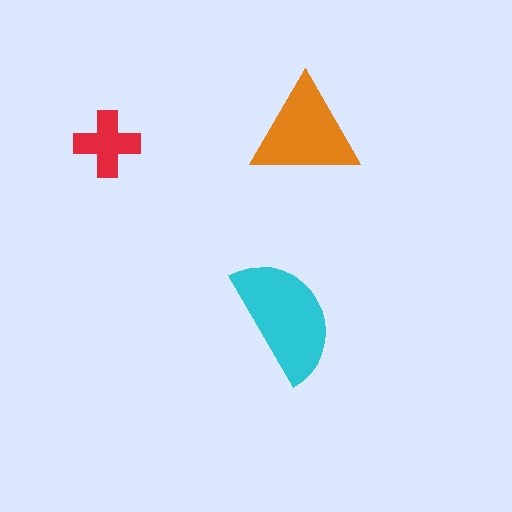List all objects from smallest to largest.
The red cross, the orange triangle, the cyan semicircle.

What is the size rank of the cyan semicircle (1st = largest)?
1st.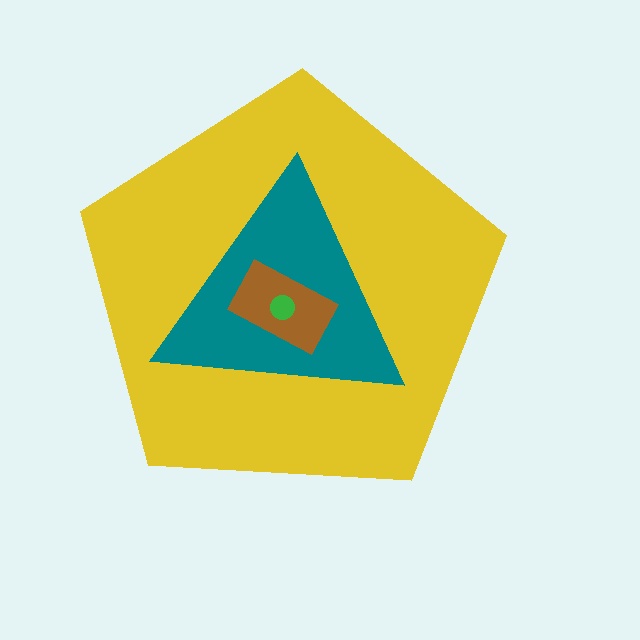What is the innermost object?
The green circle.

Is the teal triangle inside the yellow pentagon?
Yes.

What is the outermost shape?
The yellow pentagon.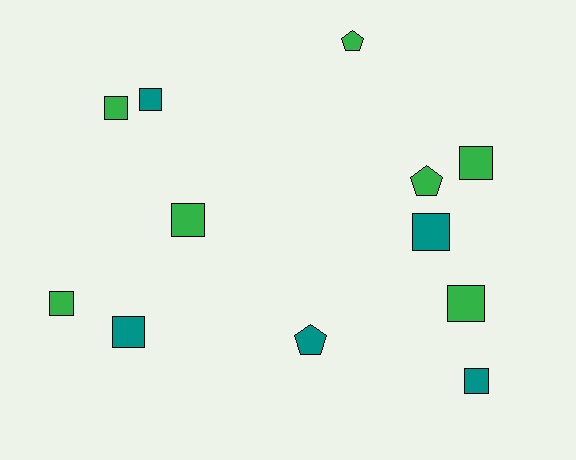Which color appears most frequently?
Green, with 7 objects.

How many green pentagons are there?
There are 2 green pentagons.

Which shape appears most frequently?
Square, with 9 objects.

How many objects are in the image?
There are 12 objects.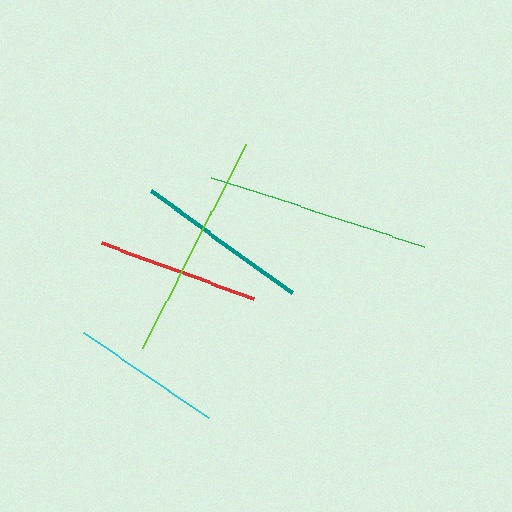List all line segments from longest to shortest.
From longest to shortest: lime, green, teal, red, cyan.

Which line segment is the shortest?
The cyan line is the shortest at approximately 152 pixels.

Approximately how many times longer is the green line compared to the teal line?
The green line is approximately 1.3 times the length of the teal line.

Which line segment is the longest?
The lime line is the longest at approximately 229 pixels.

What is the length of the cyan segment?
The cyan segment is approximately 152 pixels long.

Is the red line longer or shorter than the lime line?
The lime line is longer than the red line.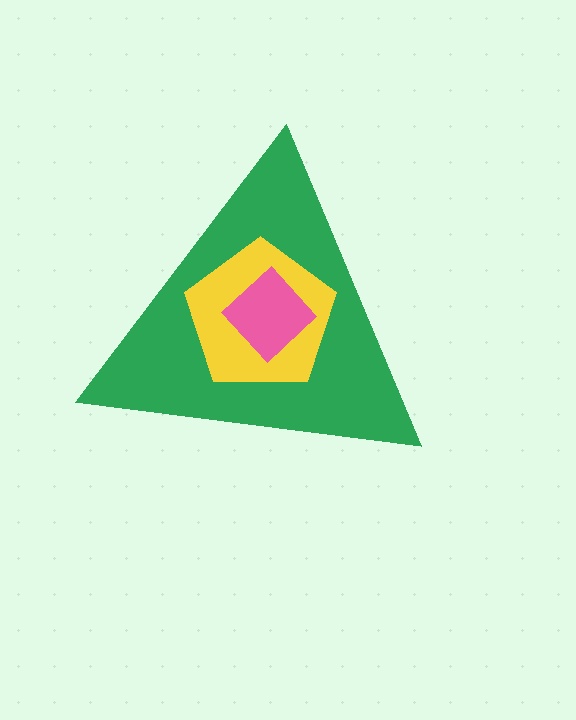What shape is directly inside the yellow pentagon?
The pink diamond.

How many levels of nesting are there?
3.